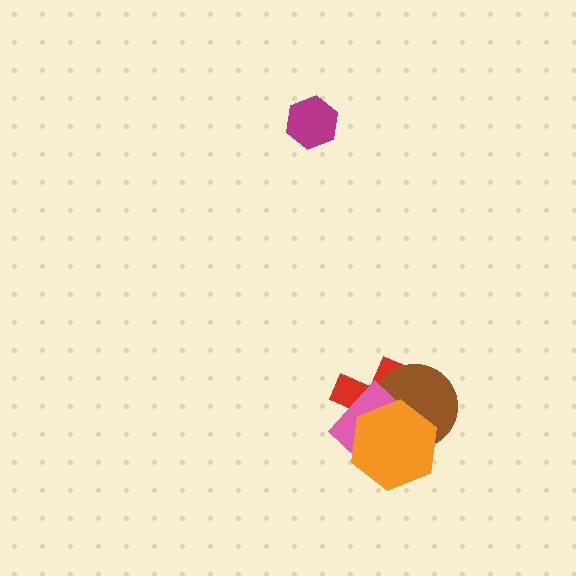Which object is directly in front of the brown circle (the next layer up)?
The pink rectangle is directly in front of the brown circle.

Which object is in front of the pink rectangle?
The orange hexagon is in front of the pink rectangle.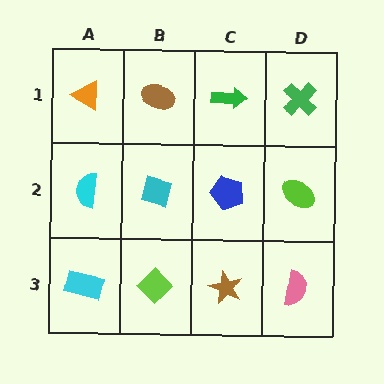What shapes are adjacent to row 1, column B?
A cyan diamond (row 2, column B), an orange triangle (row 1, column A), a green arrow (row 1, column C).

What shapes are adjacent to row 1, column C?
A blue pentagon (row 2, column C), a brown ellipse (row 1, column B), a green cross (row 1, column D).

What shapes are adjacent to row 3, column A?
A cyan semicircle (row 2, column A), a lime diamond (row 3, column B).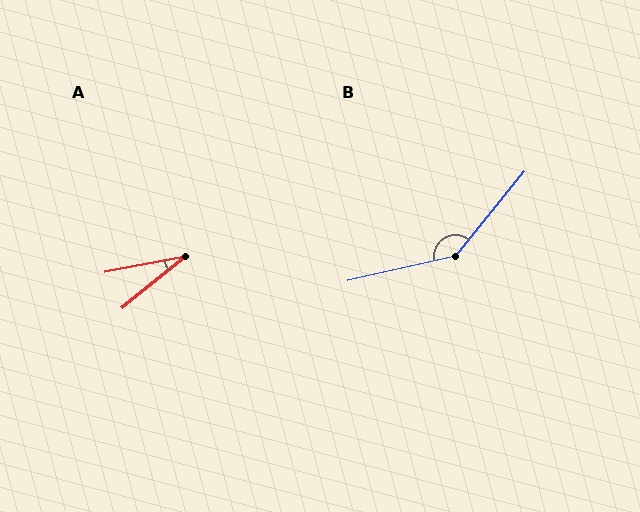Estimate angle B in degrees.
Approximately 142 degrees.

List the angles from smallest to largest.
A (28°), B (142°).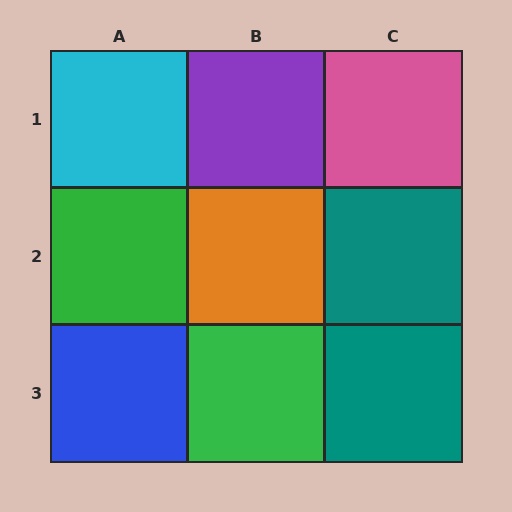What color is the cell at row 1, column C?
Pink.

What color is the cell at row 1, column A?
Cyan.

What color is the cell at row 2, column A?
Green.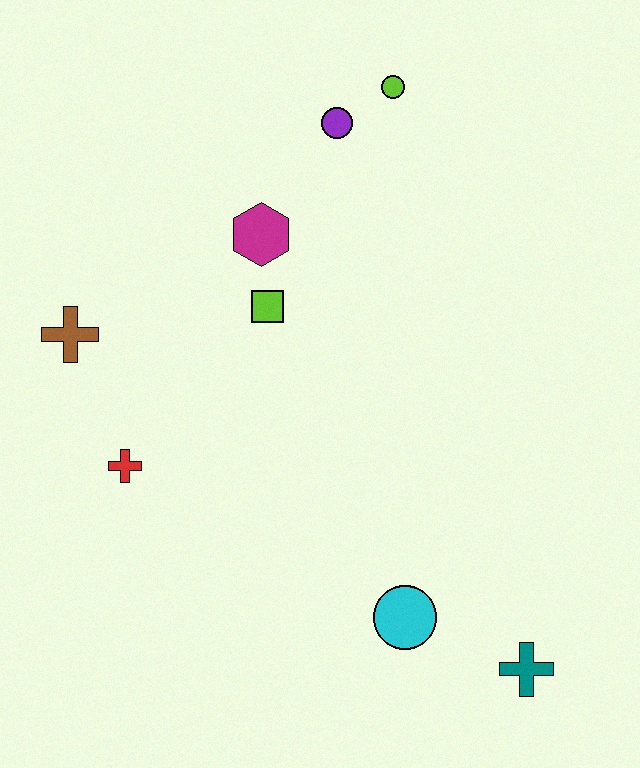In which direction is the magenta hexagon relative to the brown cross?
The magenta hexagon is to the right of the brown cross.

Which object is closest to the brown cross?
The red cross is closest to the brown cross.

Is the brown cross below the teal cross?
No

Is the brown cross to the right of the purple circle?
No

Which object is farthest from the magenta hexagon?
The teal cross is farthest from the magenta hexagon.